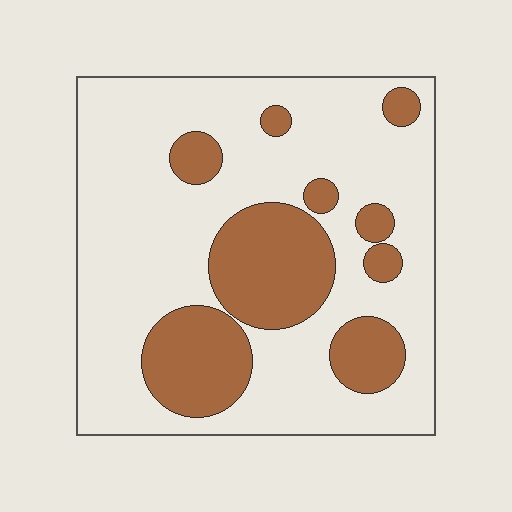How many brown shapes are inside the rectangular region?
9.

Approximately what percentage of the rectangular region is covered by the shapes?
Approximately 25%.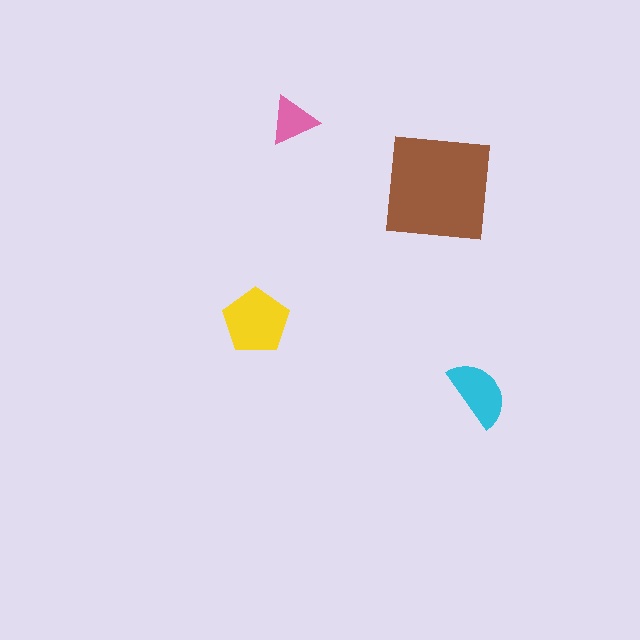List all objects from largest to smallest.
The brown square, the yellow pentagon, the cyan semicircle, the pink triangle.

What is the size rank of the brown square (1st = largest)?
1st.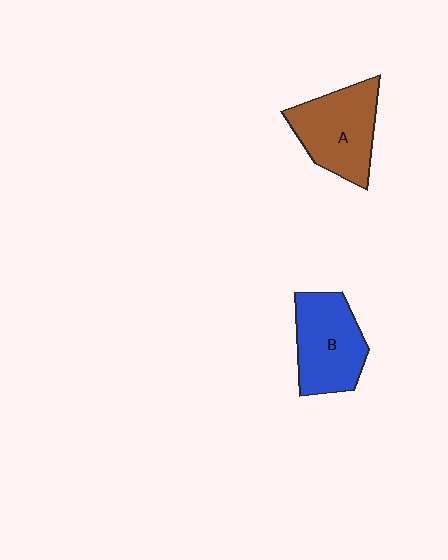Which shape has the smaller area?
Shape B (blue).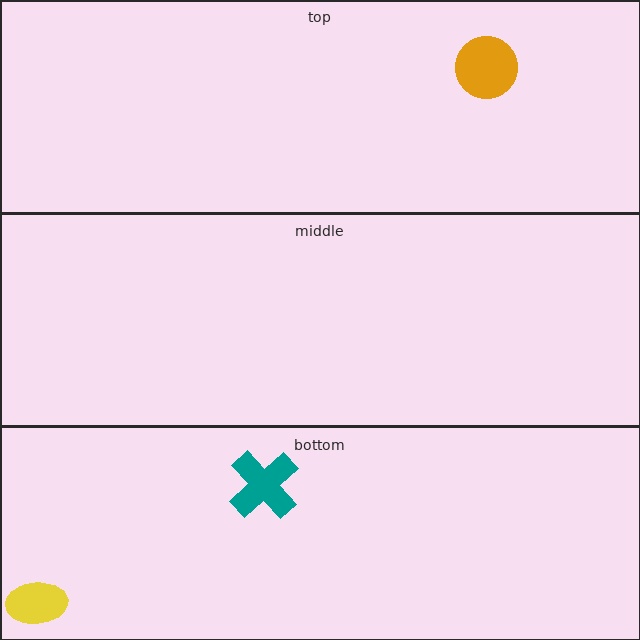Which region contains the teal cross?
The bottom region.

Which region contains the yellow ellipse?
The bottom region.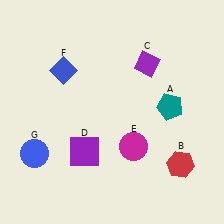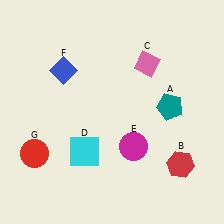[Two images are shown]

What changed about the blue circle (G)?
In Image 1, G is blue. In Image 2, it changed to red.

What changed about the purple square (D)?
In Image 1, D is purple. In Image 2, it changed to cyan.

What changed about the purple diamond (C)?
In Image 1, C is purple. In Image 2, it changed to pink.